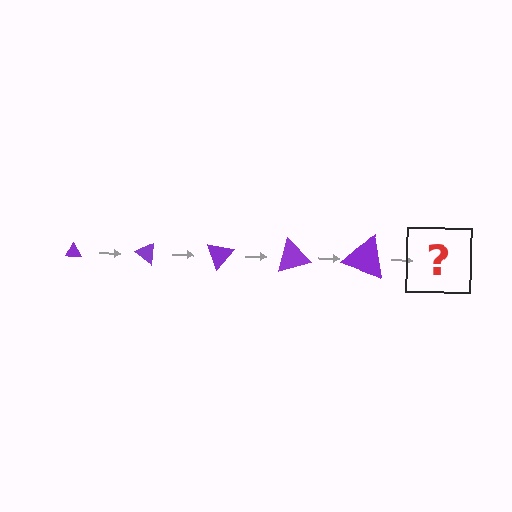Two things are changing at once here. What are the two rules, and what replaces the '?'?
The two rules are that the triangle grows larger each step and it rotates 35 degrees each step. The '?' should be a triangle, larger than the previous one and rotated 175 degrees from the start.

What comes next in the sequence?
The next element should be a triangle, larger than the previous one and rotated 175 degrees from the start.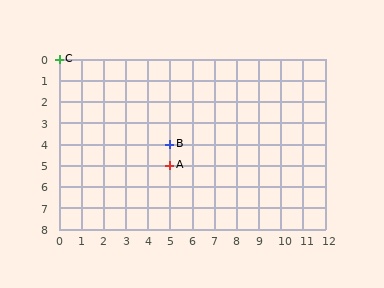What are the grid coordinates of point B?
Point B is at grid coordinates (5, 4).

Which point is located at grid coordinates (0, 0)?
Point C is at (0, 0).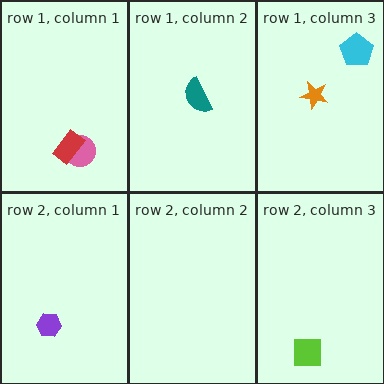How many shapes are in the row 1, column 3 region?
2.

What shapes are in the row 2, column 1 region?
The purple hexagon.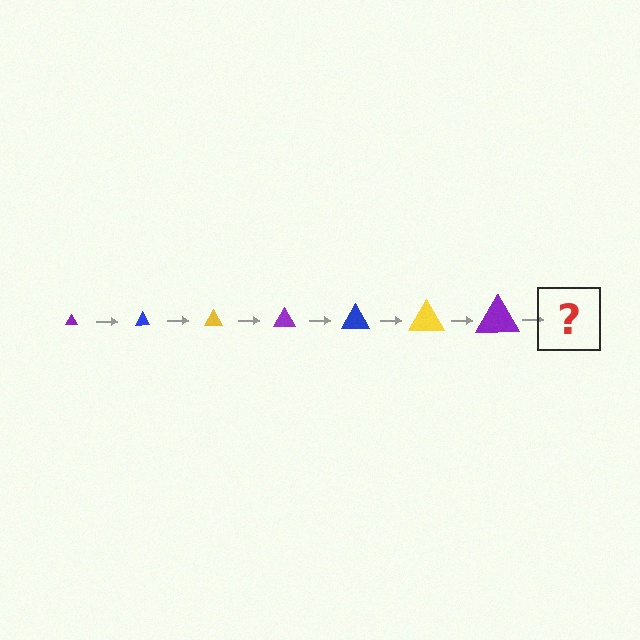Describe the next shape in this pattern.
It should be a blue triangle, larger than the previous one.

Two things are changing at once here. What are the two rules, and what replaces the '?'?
The two rules are that the triangle grows larger each step and the color cycles through purple, blue, and yellow. The '?' should be a blue triangle, larger than the previous one.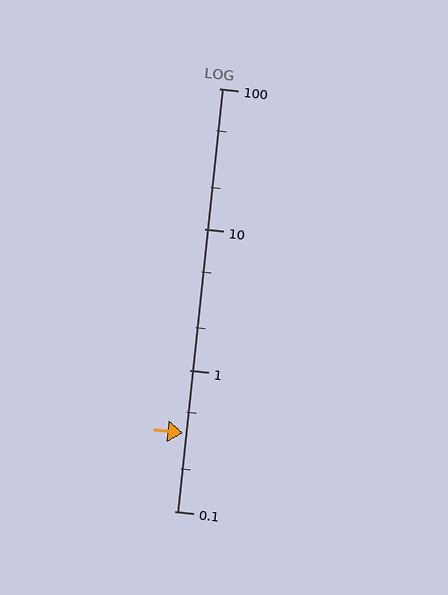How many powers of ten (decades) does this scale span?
The scale spans 3 decades, from 0.1 to 100.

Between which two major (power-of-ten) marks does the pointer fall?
The pointer is between 0.1 and 1.